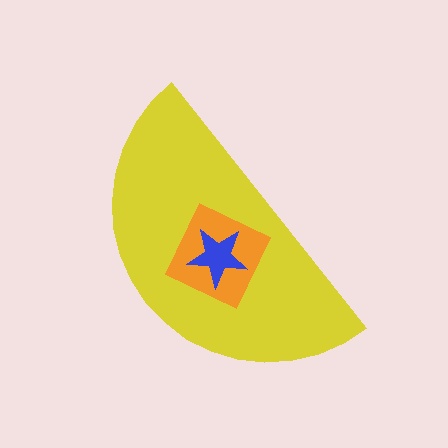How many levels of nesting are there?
3.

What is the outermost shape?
The yellow semicircle.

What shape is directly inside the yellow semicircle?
The orange square.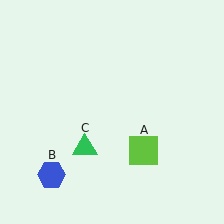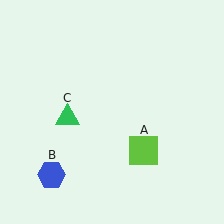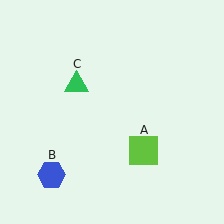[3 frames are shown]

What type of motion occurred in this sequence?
The green triangle (object C) rotated clockwise around the center of the scene.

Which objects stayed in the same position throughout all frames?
Lime square (object A) and blue hexagon (object B) remained stationary.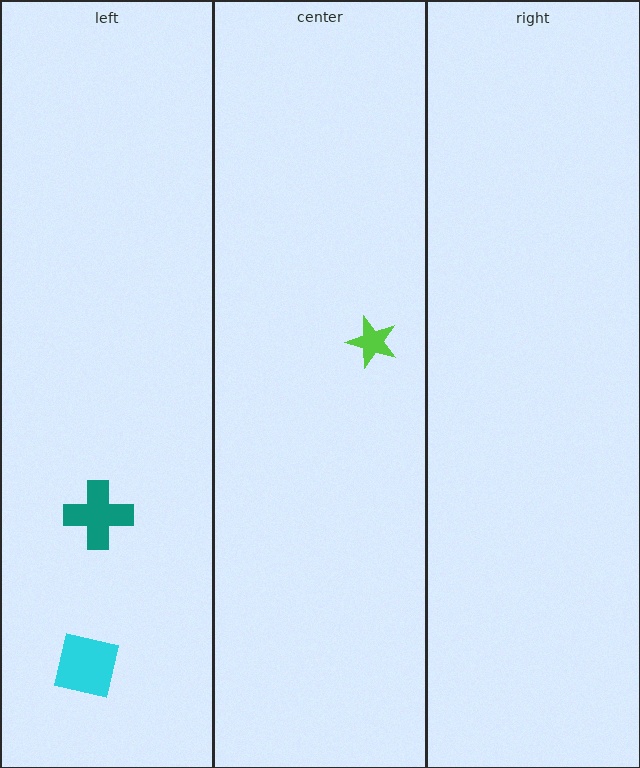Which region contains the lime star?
The center region.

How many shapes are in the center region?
1.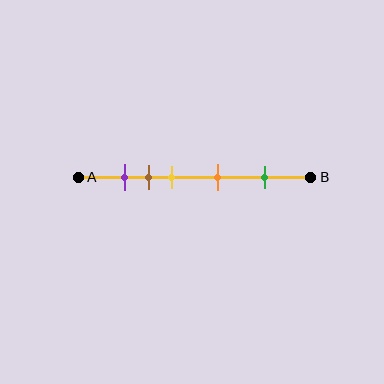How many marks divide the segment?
There are 5 marks dividing the segment.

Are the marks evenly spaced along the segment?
No, the marks are not evenly spaced.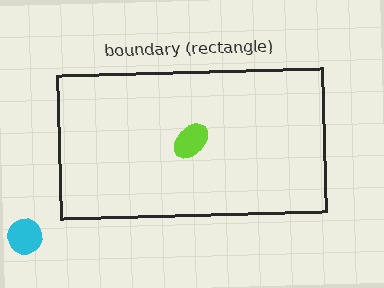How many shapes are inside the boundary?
1 inside, 1 outside.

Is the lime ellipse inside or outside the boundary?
Inside.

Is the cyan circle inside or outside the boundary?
Outside.